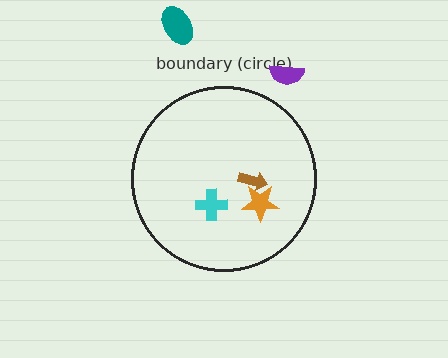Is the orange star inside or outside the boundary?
Inside.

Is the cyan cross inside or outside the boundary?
Inside.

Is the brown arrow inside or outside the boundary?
Inside.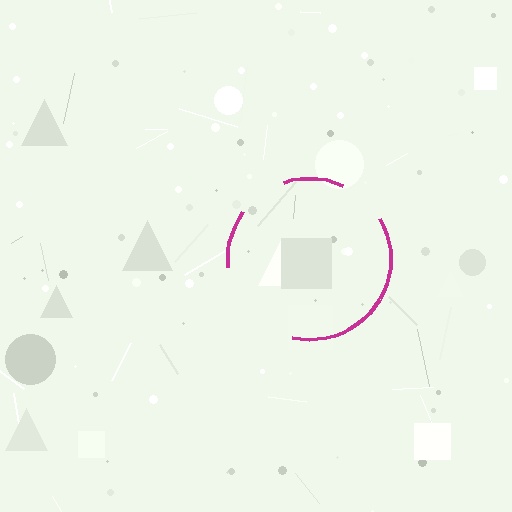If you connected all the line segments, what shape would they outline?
They would outline a circle.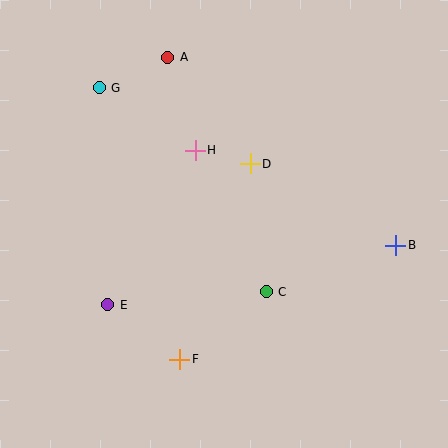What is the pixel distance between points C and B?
The distance between C and B is 138 pixels.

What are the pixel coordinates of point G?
Point G is at (99, 88).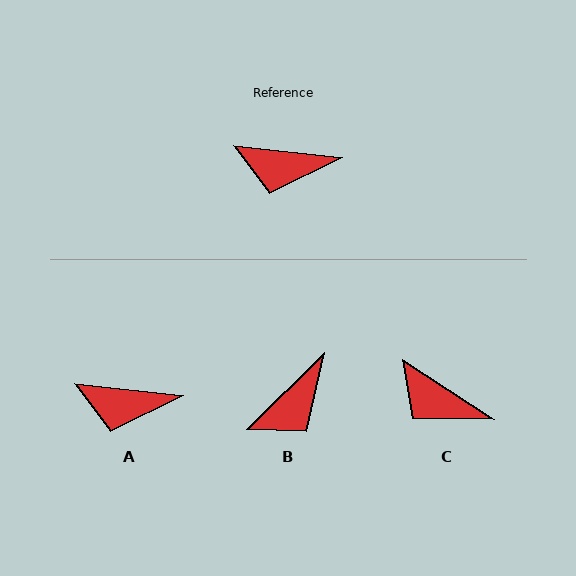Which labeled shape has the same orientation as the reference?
A.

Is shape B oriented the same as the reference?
No, it is off by about 51 degrees.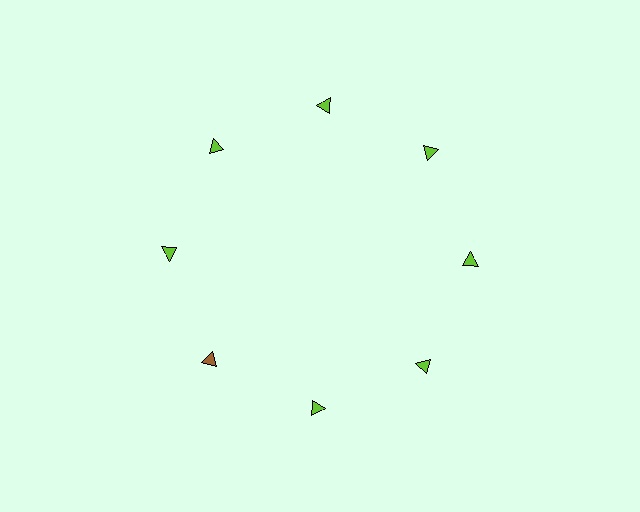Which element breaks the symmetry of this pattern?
The brown triangle at roughly the 8 o'clock position breaks the symmetry. All other shapes are lime triangles.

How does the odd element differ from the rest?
It has a different color: brown instead of lime.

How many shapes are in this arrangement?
There are 8 shapes arranged in a ring pattern.